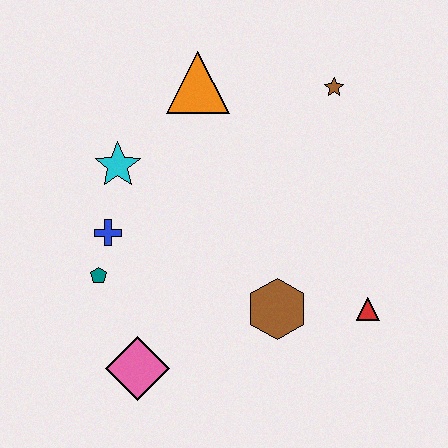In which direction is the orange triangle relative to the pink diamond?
The orange triangle is above the pink diamond.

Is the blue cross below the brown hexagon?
No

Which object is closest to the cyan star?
The blue cross is closest to the cyan star.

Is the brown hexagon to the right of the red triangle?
No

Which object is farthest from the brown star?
The pink diamond is farthest from the brown star.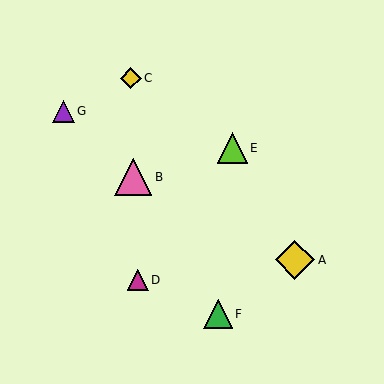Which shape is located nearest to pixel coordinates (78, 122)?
The purple triangle (labeled G) at (63, 111) is nearest to that location.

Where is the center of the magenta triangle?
The center of the magenta triangle is at (138, 280).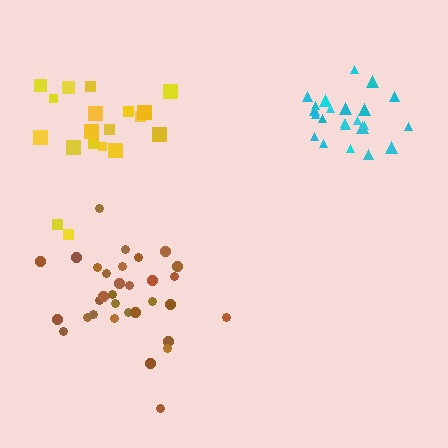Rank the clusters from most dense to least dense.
cyan, brown, yellow.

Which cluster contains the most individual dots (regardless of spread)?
Brown (32).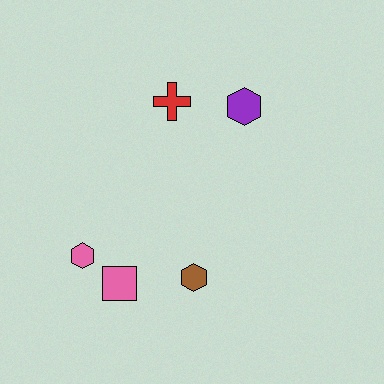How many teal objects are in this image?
There are no teal objects.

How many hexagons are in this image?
There are 3 hexagons.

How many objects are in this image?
There are 5 objects.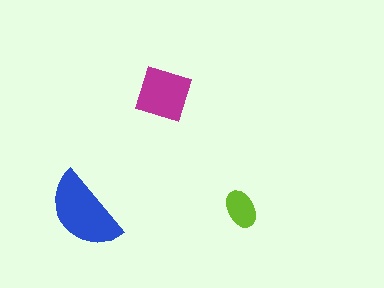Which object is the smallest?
The lime ellipse.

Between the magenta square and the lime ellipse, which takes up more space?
The magenta square.